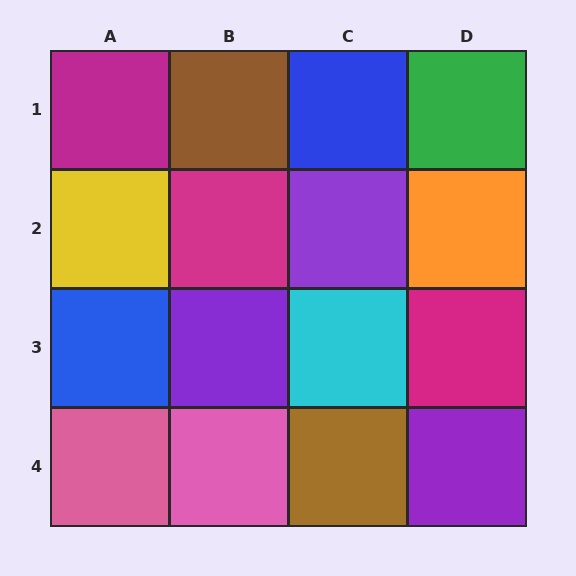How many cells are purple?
3 cells are purple.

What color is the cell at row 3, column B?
Purple.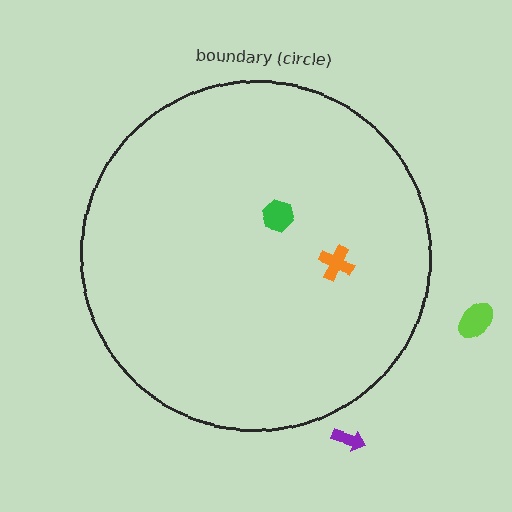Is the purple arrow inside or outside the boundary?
Outside.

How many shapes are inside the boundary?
2 inside, 2 outside.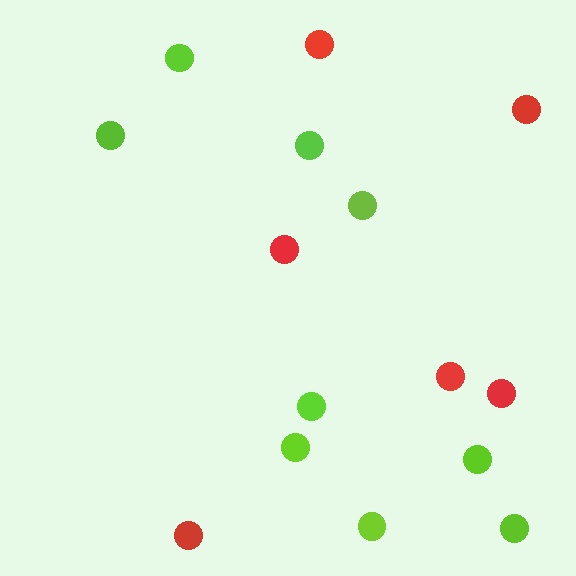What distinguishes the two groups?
There are 2 groups: one group of lime circles (9) and one group of red circles (6).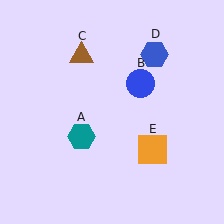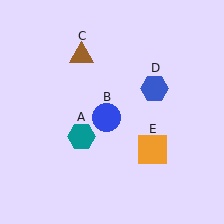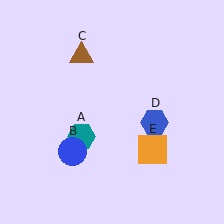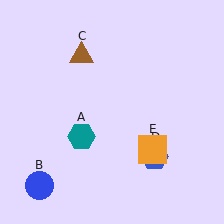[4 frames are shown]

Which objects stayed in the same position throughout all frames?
Teal hexagon (object A) and brown triangle (object C) and orange square (object E) remained stationary.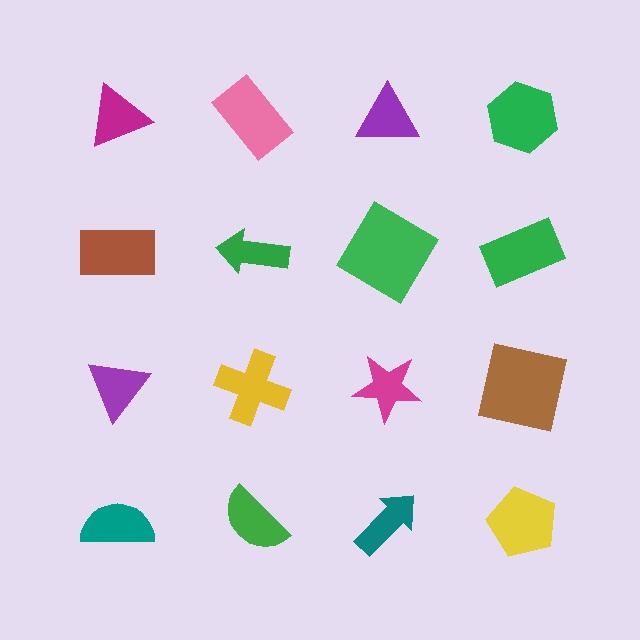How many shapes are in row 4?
4 shapes.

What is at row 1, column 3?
A purple triangle.